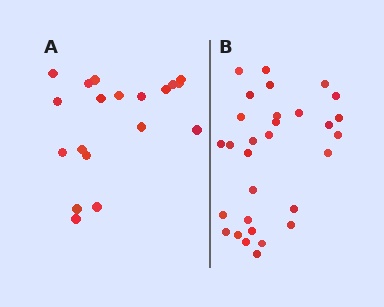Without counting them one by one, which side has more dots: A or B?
Region B (the right region) has more dots.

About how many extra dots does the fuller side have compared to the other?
Region B has roughly 12 or so more dots than region A.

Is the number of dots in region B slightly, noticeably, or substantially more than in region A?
Region B has substantially more. The ratio is roughly 1.6 to 1.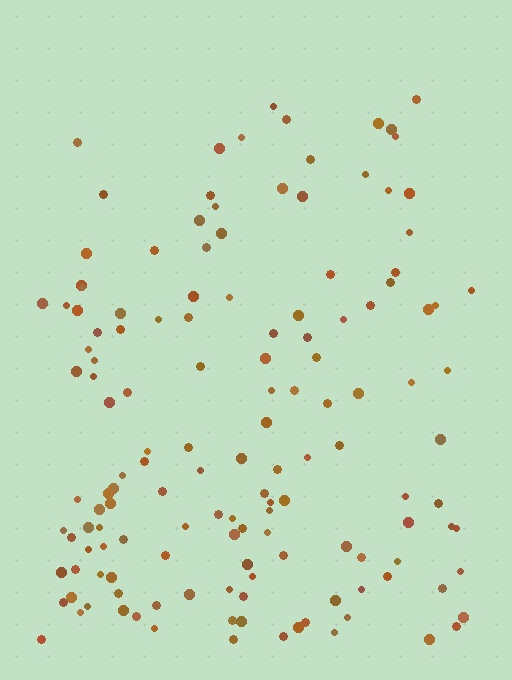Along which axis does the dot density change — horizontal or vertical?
Vertical.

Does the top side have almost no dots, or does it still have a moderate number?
Still a moderate number, just noticeably fewer than the bottom.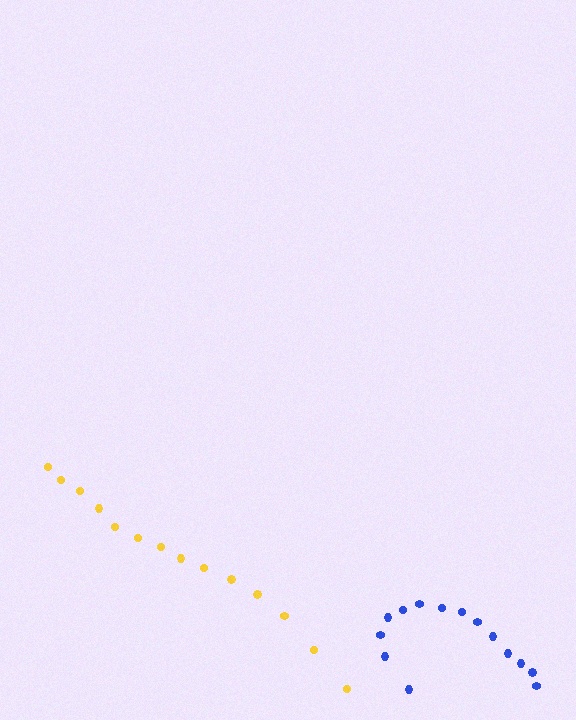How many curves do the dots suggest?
There are 2 distinct paths.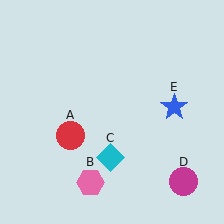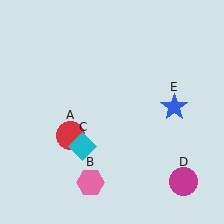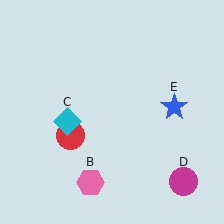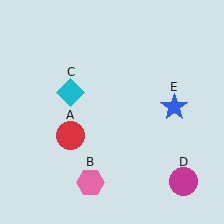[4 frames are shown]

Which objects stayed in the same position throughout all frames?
Red circle (object A) and pink hexagon (object B) and magenta circle (object D) and blue star (object E) remained stationary.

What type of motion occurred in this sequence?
The cyan diamond (object C) rotated clockwise around the center of the scene.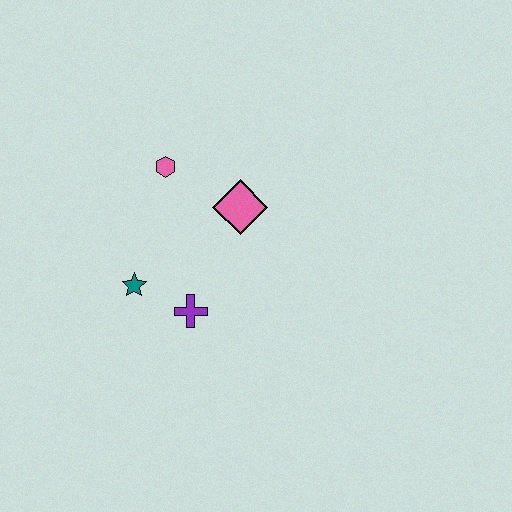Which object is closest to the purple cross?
The teal star is closest to the purple cross.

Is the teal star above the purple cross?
Yes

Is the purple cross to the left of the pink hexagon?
No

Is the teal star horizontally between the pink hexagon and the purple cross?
No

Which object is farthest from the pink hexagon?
The purple cross is farthest from the pink hexagon.